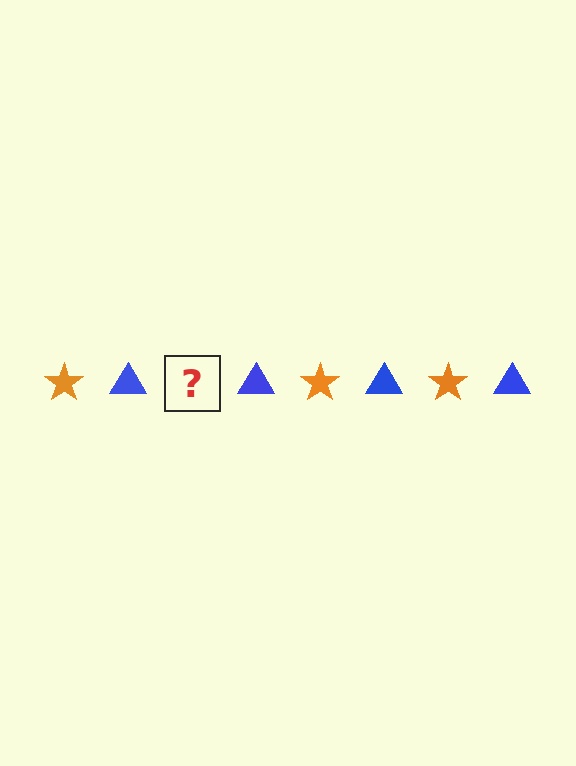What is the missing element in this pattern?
The missing element is an orange star.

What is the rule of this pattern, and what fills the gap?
The rule is that the pattern alternates between orange star and blue triangle. The gap should be filled with an orange star.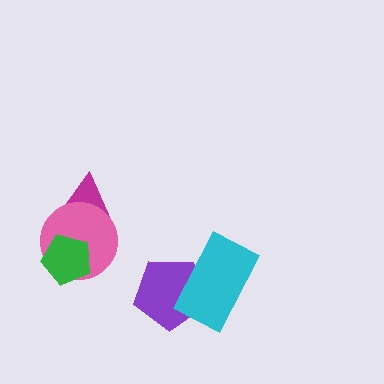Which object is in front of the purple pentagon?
The cyan rectangle is in front of the purple pentagon.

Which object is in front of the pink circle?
The green pentagon is in front of the pink circle.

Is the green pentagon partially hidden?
No, no other shape covers it.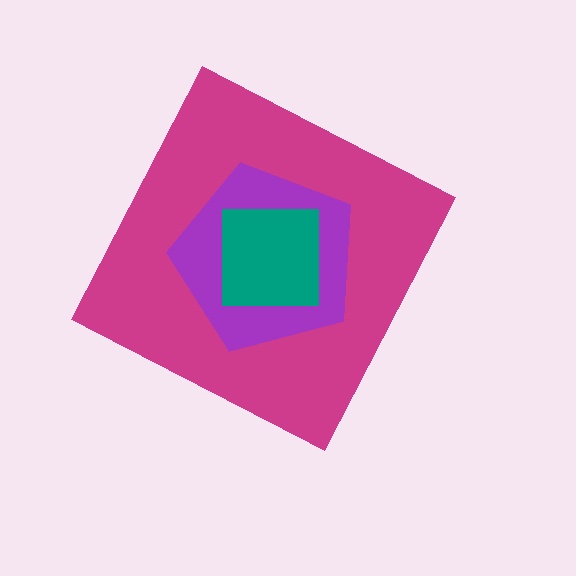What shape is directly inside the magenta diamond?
The purple pentagon.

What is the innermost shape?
The teal square.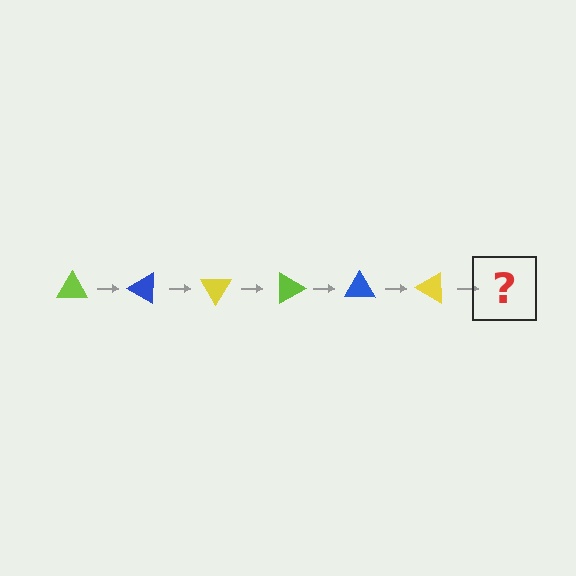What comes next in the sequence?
The next element should be a lime triangle, rotated 180 degrees from the start.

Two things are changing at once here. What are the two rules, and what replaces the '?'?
The two rules are that it rotates 30 degrees each step and the color cycles through lime, blue, and yellow. The '?' should be a lime triangle, rotated 180 degrees from the start.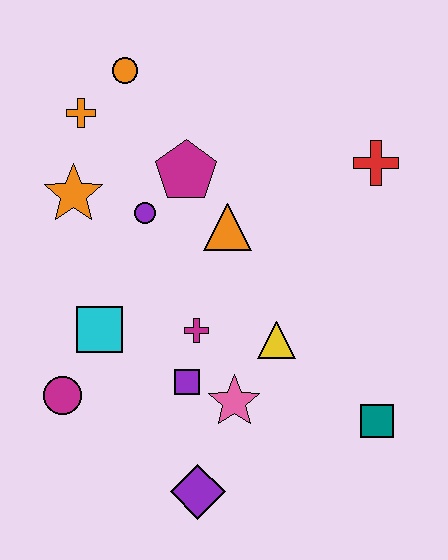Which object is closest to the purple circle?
The magenta pentagon is closest to the purple circle.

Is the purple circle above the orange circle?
No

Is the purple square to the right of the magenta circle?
Yes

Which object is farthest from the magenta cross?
The orange circle is farthest from the magenta cross.